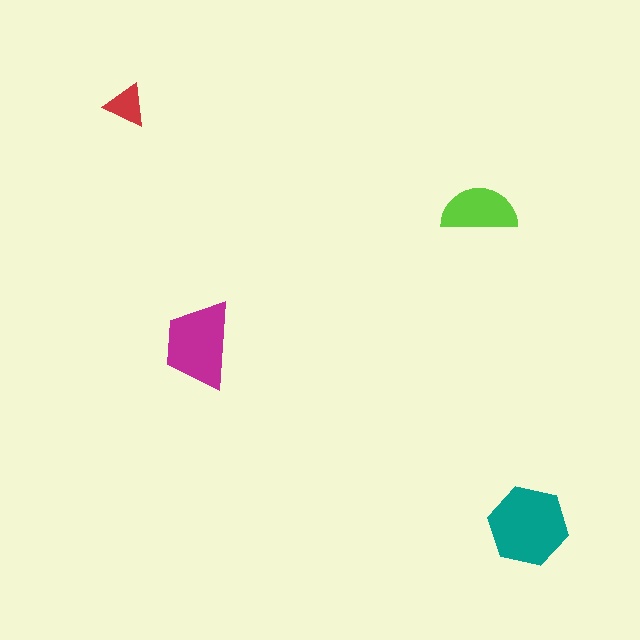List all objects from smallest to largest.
The red triangle, the lime semicircle, the magenta trapezoid, the teal hexagon.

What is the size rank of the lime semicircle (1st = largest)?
3rd.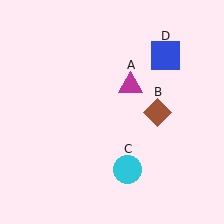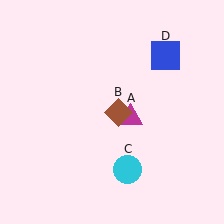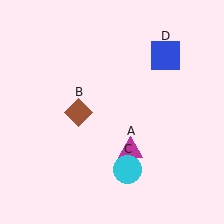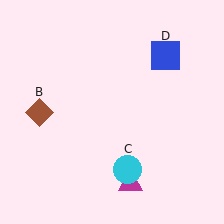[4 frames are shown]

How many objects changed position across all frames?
2 objects changed position: magenta triangle (object A), brown diamond (object B).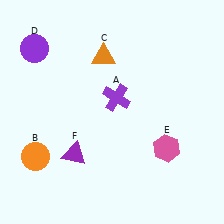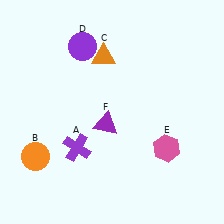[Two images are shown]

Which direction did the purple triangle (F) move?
The purple triangle (F) moved right.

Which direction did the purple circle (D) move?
The purple circle (D) moved right.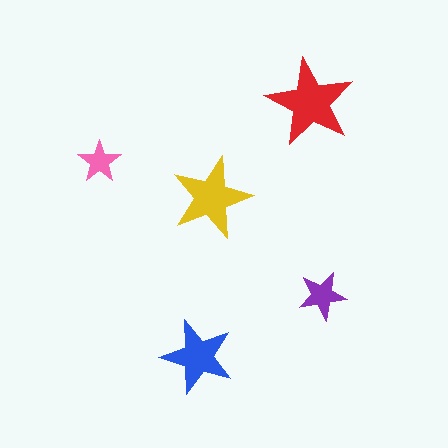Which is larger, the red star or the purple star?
The red one.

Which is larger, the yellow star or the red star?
The red one.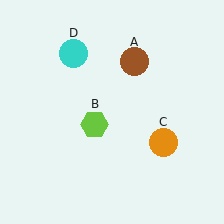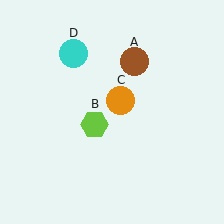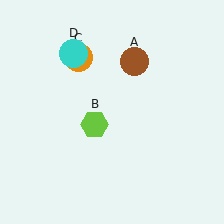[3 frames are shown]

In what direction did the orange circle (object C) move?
The orange circle (object C) moved up and to the left.